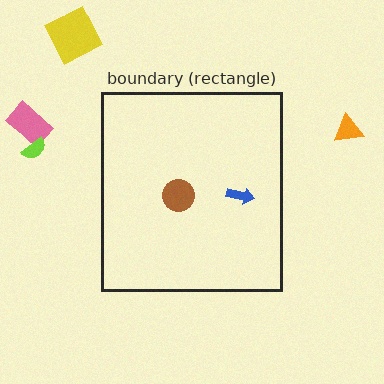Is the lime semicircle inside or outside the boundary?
Outside.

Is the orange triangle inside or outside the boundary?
Outside.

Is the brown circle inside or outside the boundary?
Inside.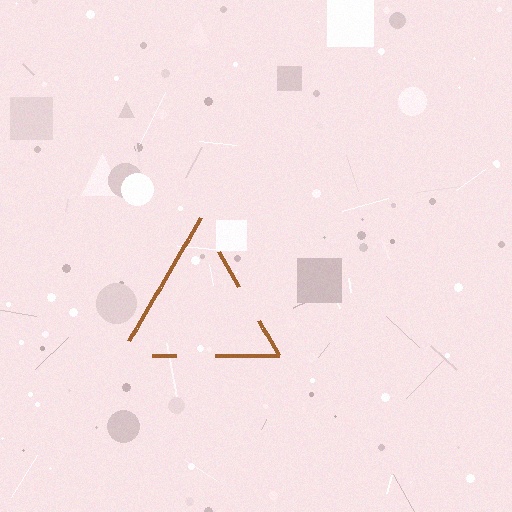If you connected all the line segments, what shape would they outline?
They would outline a triangle.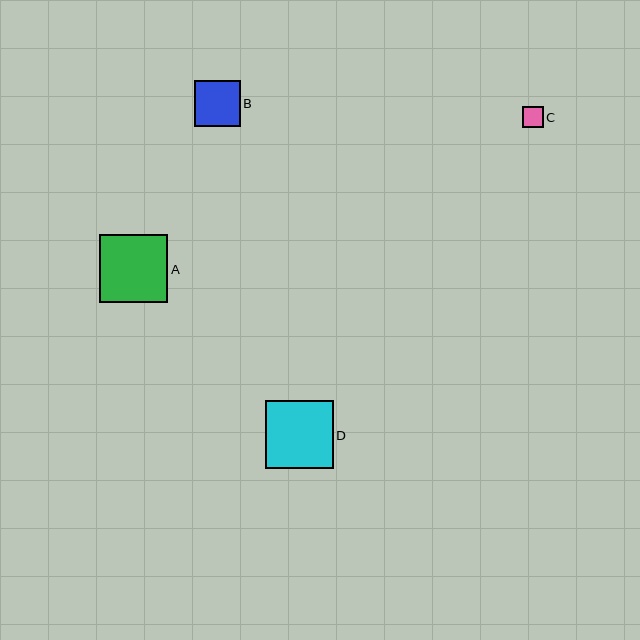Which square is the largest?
Square A is the largest with a size of approximately 68 pixels.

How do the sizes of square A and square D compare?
Square A and square D are approximately the same size.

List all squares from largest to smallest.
From largest to smallest: A, D, B, C.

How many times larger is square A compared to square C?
Square A is approximately 3.3 times the size of square C.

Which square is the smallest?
Square C is the smallest with a size of approximately 21 pixels.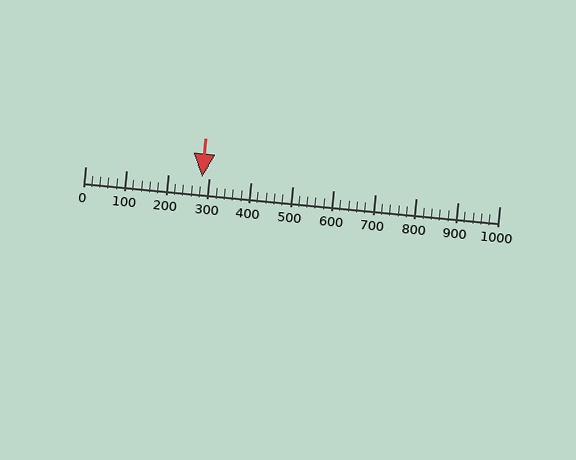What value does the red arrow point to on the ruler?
The red arrow points to approximately 282.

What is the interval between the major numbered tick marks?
The major tick marks are spaced 100 units apart.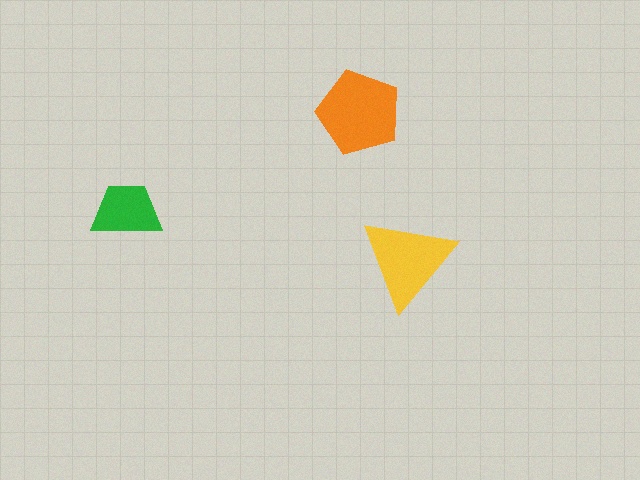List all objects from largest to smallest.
The orange pentagon, the yellow triangle, the green trapezoid.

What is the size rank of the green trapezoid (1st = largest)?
3rd.